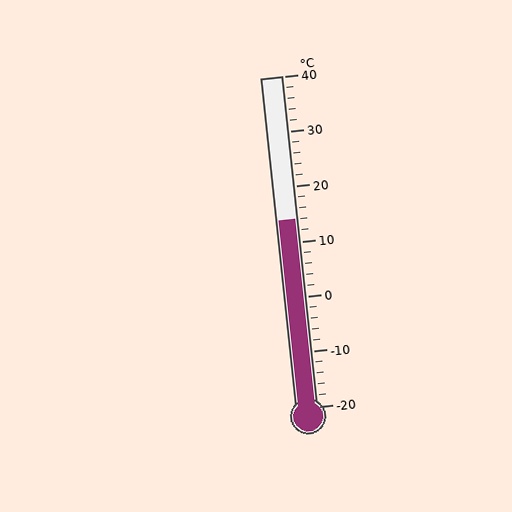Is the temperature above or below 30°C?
The temperature is below 30°C.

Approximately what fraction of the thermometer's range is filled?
The thermometer is filled to approximately 55% of its range.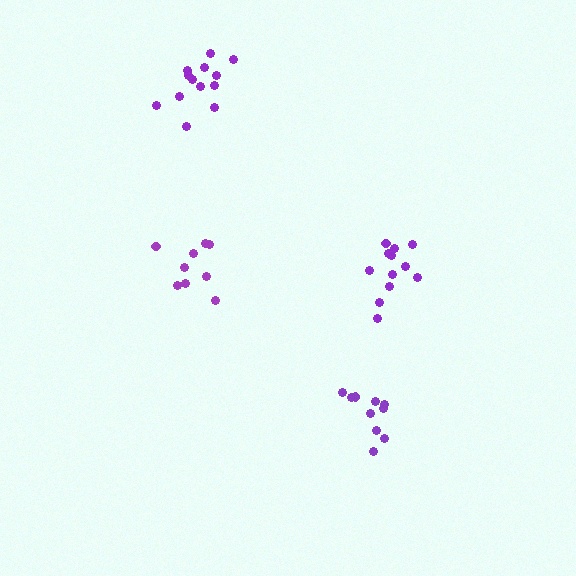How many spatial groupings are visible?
There are 4 spatial groupings.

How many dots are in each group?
Group 1: 9 dots, Group 2: 13 dots, Group 3: 10 dots, Group 4: 12 dots (44 total).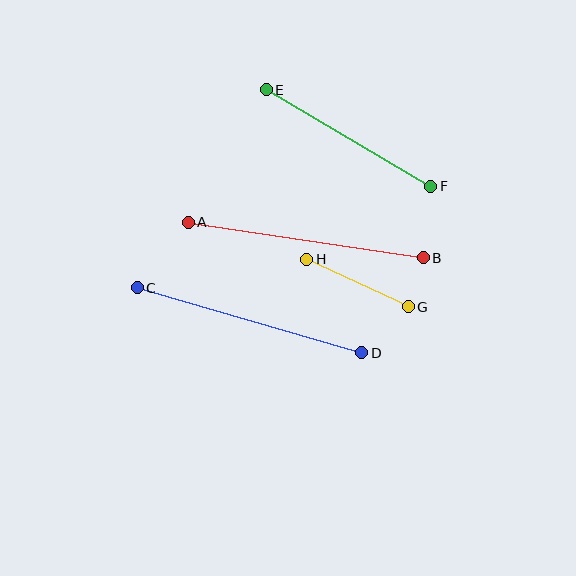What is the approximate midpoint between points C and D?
The midpoint is at approximately (249, 320) pixels.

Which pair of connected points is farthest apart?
Points A and B are farthest apart.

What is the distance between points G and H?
The distance is approximately 112 pixels.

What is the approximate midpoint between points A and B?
The midpoint is at approximately (306, 240) pixels.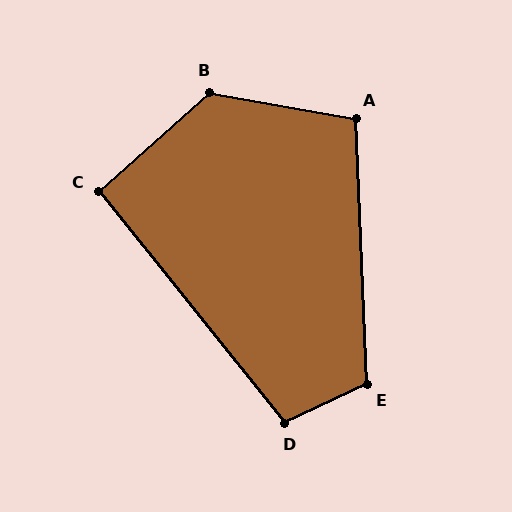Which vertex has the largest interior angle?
B, at approximately 128 degrees.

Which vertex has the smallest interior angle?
C, at approximately 93 degrees.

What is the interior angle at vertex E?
Approximately 113 degrees (obtuse).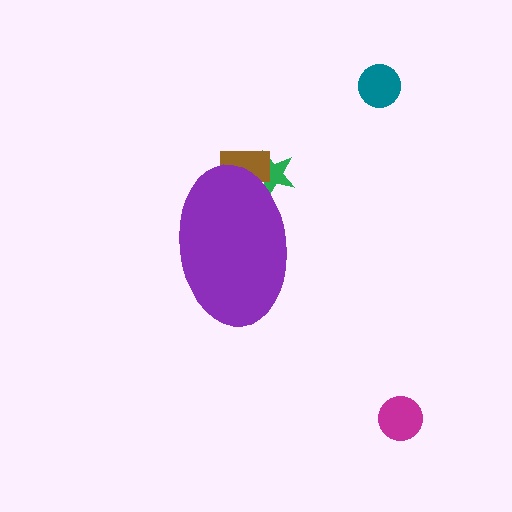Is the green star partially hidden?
Yes, the green star is partially hidden behind the purple ellipse.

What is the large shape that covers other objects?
A purple ellipse.